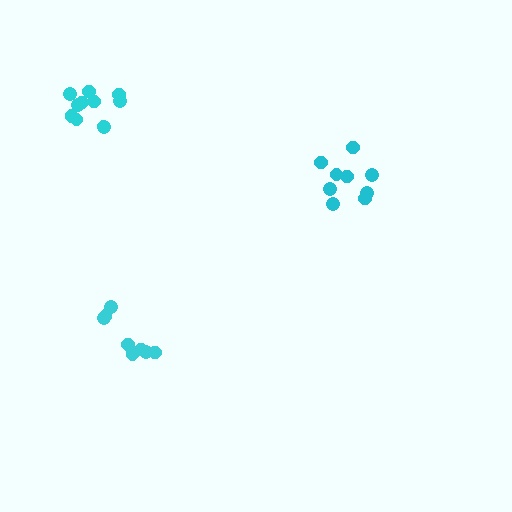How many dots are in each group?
Group 1: 9 dots, Group 2: 11 dots, Group 3: 8 dots (28 total).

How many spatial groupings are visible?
There are 3 spatial groupings.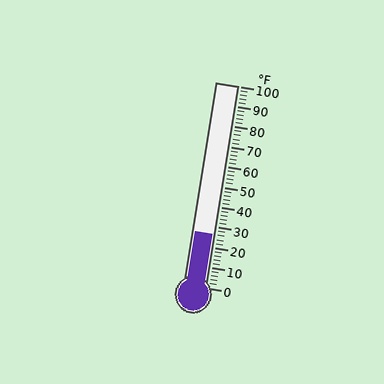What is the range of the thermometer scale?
The thermometer scale ranges from 0°F to 100°F.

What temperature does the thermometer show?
The thermometer shows approximately 26°F.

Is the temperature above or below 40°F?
The temperature is below 40°F.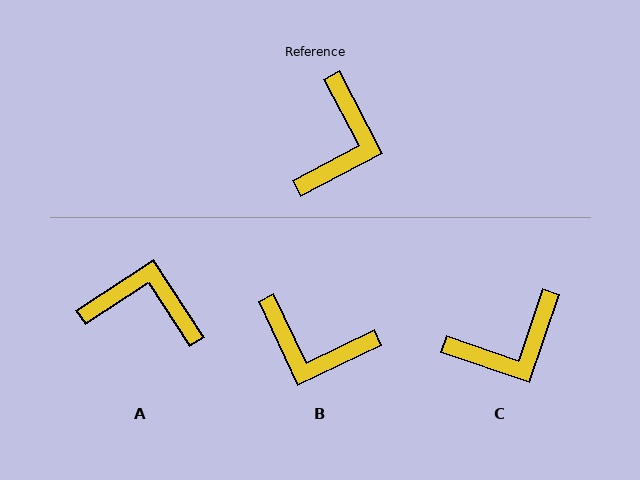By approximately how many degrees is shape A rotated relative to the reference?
Approximately 95 degrees counter-clockwise.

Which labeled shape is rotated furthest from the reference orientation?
A, about 95 degrees away.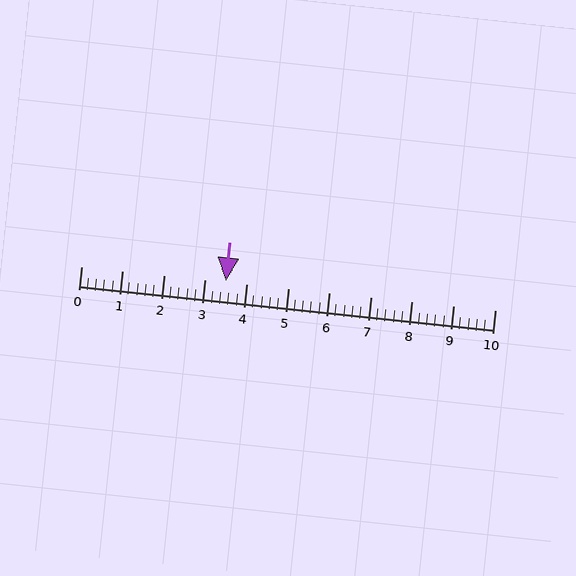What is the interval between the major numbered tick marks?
The major tick marks are spaced 1 units apart.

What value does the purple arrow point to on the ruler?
The purple arrow points to approximately 3.5.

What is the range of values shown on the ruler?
The ruler shows values from 0 to 10.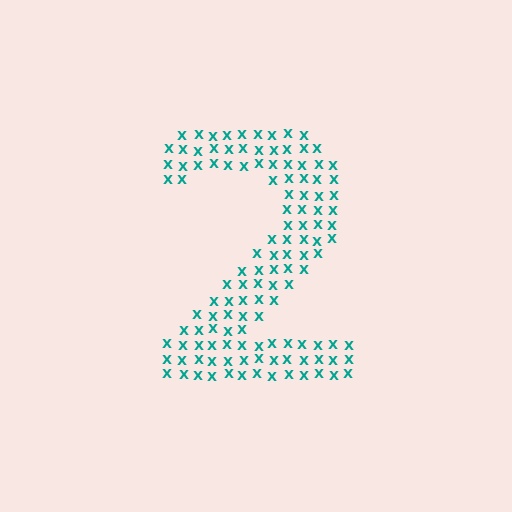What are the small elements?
The small elements are letter X's.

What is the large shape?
The large shape is the digit 2.